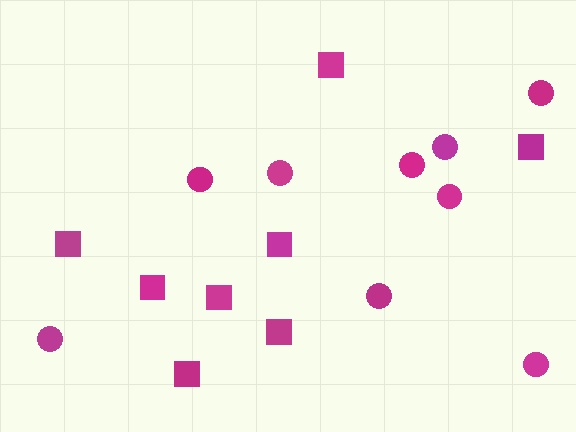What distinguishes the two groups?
There are 2 groups: one group of circles (9) and one group of squares (8).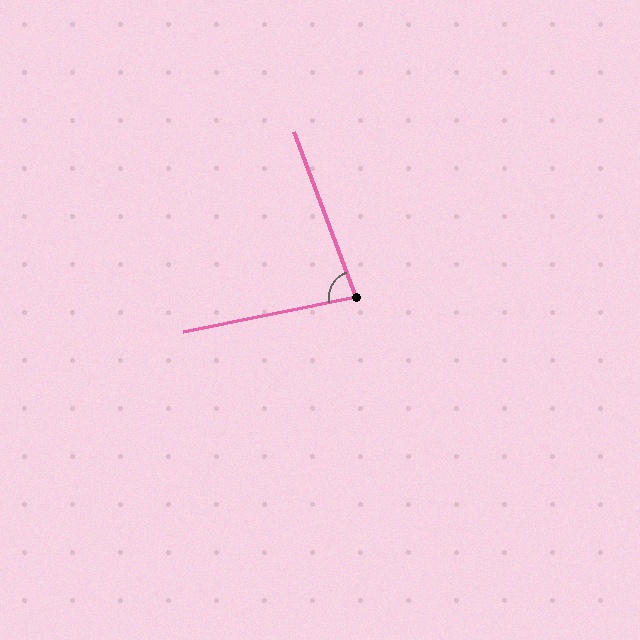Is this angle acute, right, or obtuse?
It is acute.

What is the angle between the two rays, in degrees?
Approximately 81 degrees.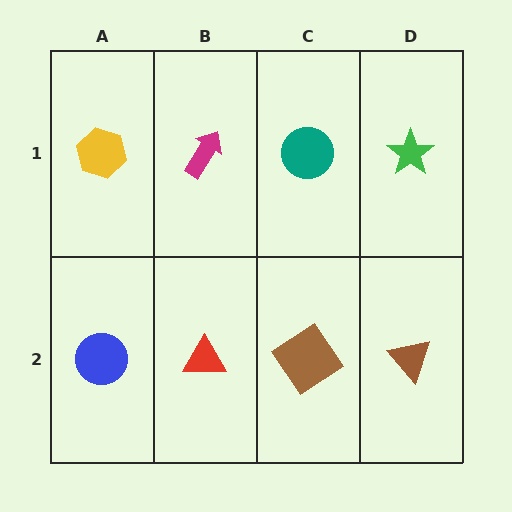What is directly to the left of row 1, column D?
A teal circle.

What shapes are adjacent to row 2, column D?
A green star (row 1, column D), a brown diamond (row 2, column C).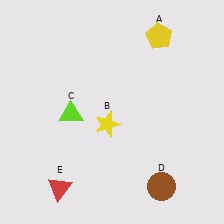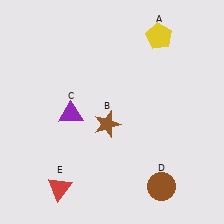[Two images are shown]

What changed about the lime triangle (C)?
In Image 1, C is lime. In Image 2, it changed to purple.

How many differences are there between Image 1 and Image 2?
There are 2 differences between the two images.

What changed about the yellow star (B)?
In Image 1, B is yellow. In Image 2, it changed to brown.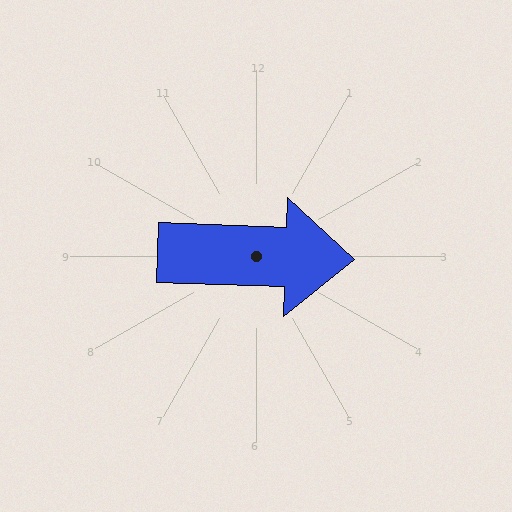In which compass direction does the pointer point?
East.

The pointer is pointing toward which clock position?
Roughly 3 o'clock.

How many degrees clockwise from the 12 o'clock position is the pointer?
Approximately 92 degrees.